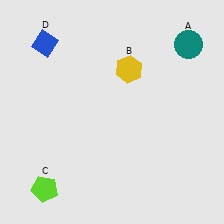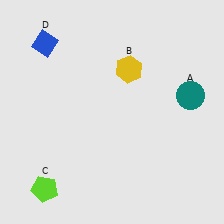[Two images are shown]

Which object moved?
The teal circle (A) moved down.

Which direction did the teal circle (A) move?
The teal circle (A) moved down.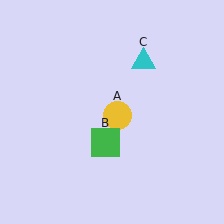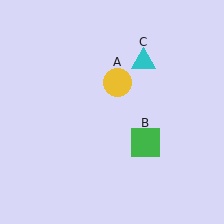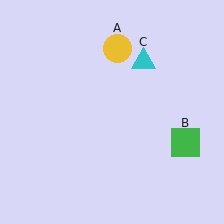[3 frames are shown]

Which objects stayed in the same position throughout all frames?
Cyan triangle (object C) remained stationary.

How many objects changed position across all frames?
2 objects changed position: yellow circle (object A), green square (object B).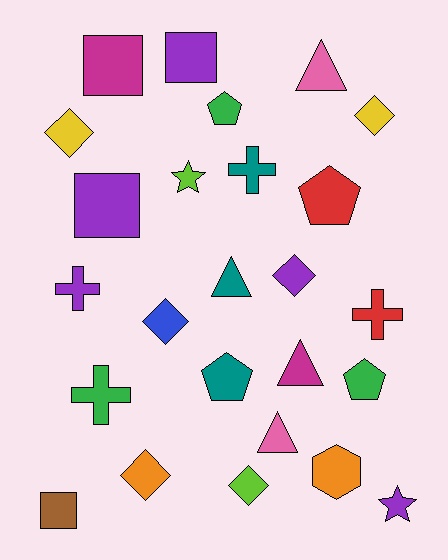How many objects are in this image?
There are 25 objects.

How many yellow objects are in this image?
There are 2 yellow objects.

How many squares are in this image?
There are 4 squares.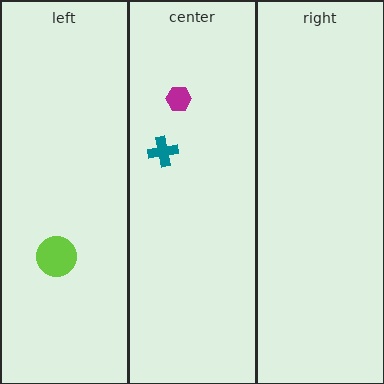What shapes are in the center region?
The teal cross, the magenta hexagon.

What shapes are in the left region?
The lime circle.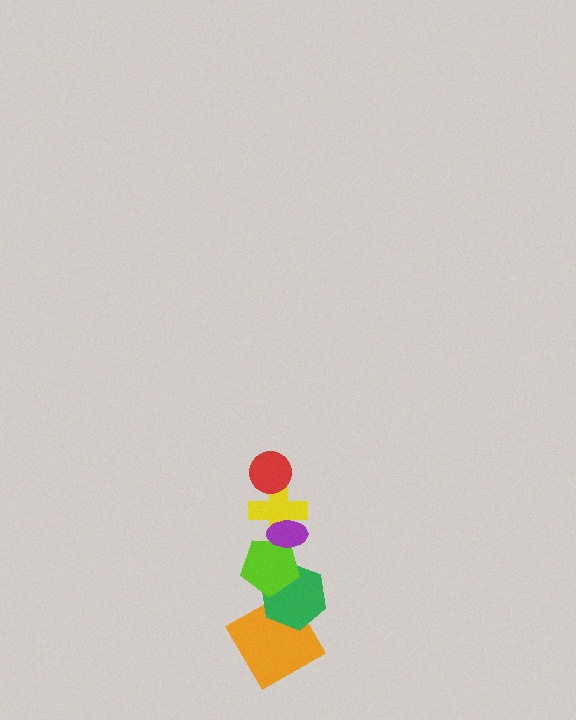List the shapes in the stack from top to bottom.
From top to bottom: the red circle, the purple ellipse, the yellow cross, the lime pentagon, the green hexagon, the orange square.